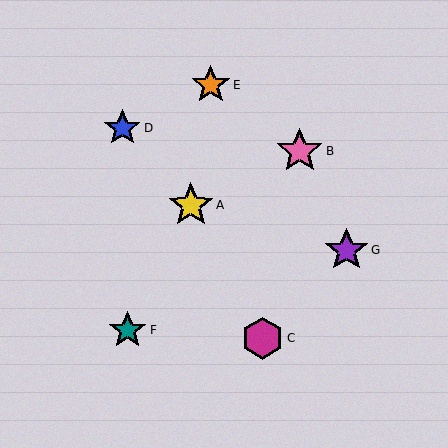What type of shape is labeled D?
Shape D is a blue star.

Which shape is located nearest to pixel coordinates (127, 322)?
The teal star (labeled F) at (128, 330) is nearest to that location.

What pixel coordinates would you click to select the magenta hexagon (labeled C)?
Click at (262, 338) to select the magenta hexagon C.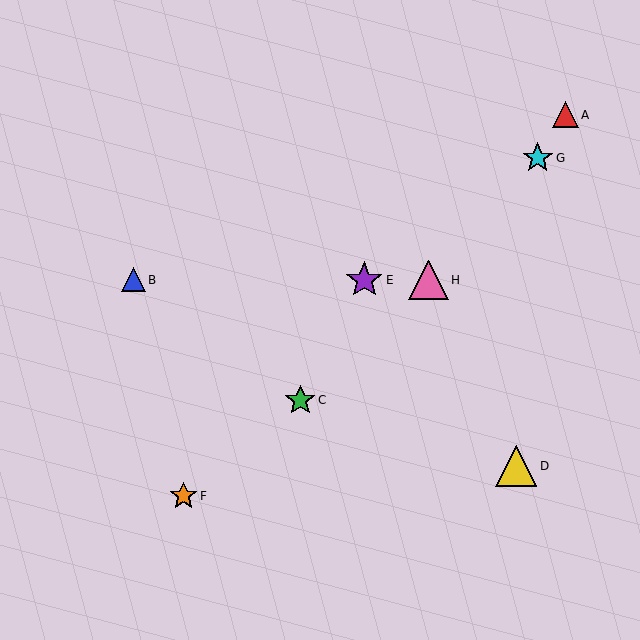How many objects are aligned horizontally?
3 objects (B, E, H) are aligned horizontally.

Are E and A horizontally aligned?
No, E is at y≈280 and A is at y≈115.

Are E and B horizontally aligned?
Yes, both are at y≈280.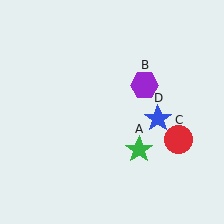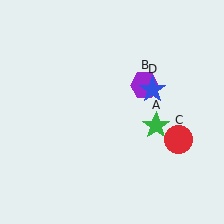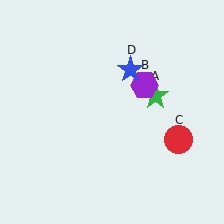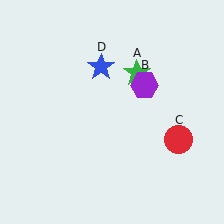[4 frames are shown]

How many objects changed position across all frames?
2 objects changed position: green star (object A), blue star (object D).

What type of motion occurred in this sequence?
The green star (object A), blue star (object D) rotated counterclockwise around the center of the scene.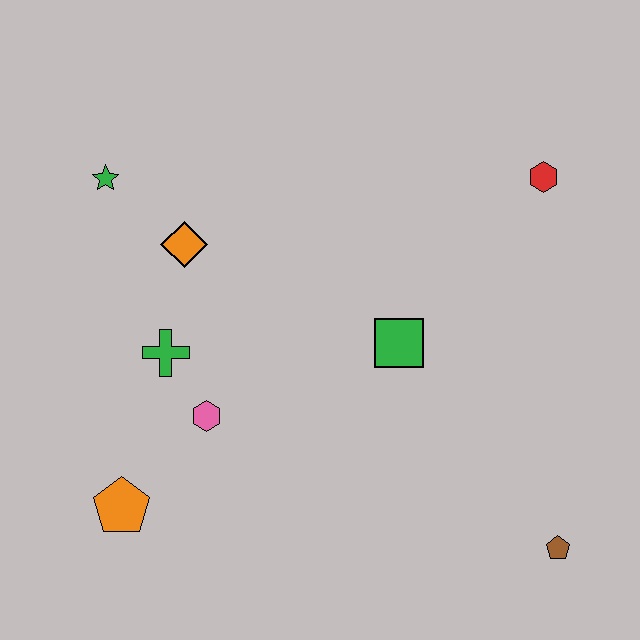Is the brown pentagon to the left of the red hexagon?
No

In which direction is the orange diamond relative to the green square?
The orange diamond is to the left of the green square.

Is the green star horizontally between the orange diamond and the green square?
No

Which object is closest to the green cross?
The pink hexagon is closest to the green cross.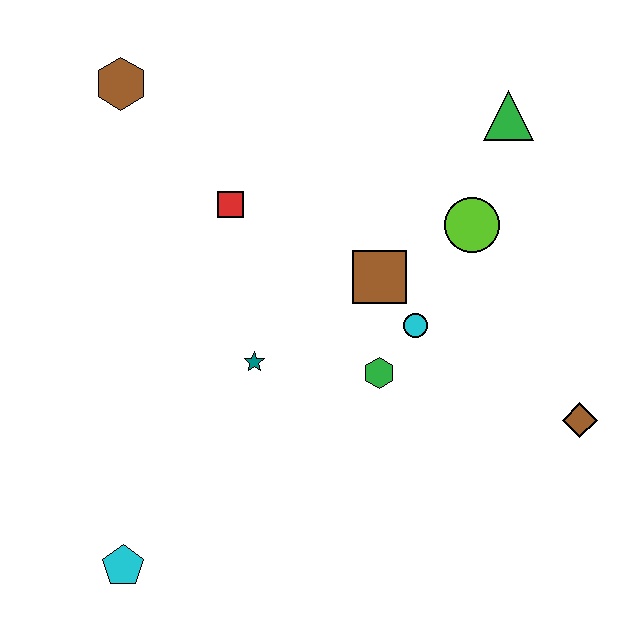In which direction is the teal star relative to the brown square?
The teal star is to the left of the brown square.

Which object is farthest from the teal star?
The green triangle is farthest from the teal star.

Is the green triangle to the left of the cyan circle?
No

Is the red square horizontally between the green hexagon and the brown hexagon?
Yes